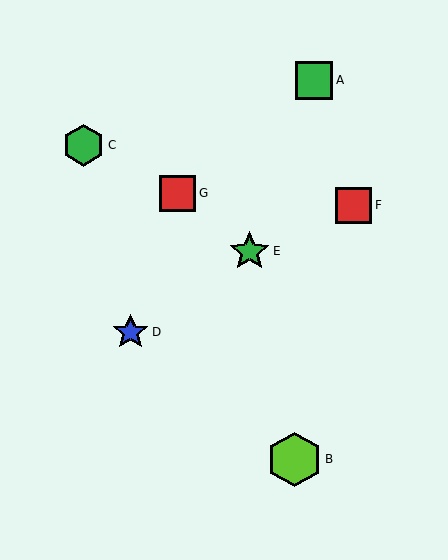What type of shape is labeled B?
Shape B is a lime hexagon.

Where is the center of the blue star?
The center of the blue star is at (131, 332).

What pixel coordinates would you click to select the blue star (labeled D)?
Click at (131, 332) to select the blue star D.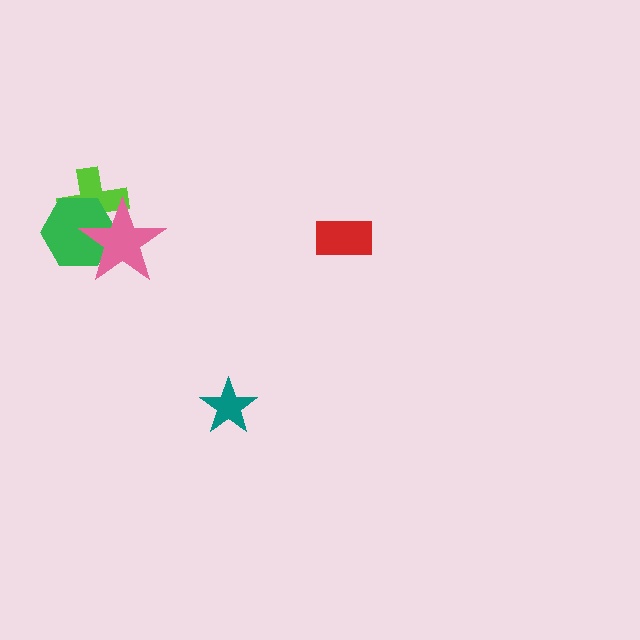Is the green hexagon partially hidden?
Yes, it is partially covered by another shape.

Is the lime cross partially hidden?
Yes, it is partially covered by another shape.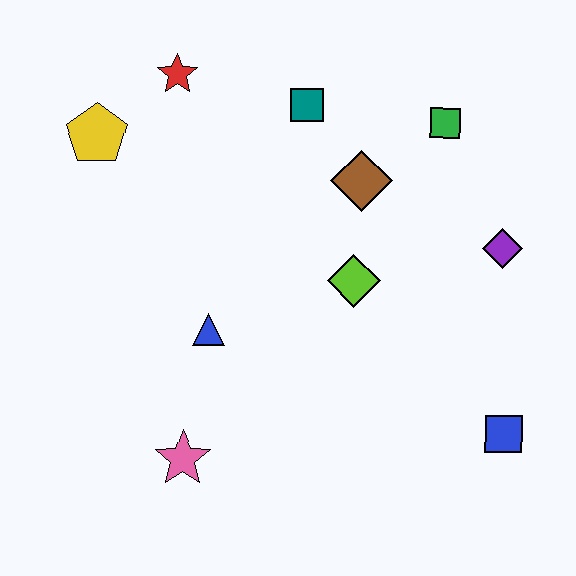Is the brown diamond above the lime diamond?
Yes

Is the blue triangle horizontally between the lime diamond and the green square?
No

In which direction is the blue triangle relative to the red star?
The blue triangle is below the red star.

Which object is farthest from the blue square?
The yellow pentagon is farthest from the blue square.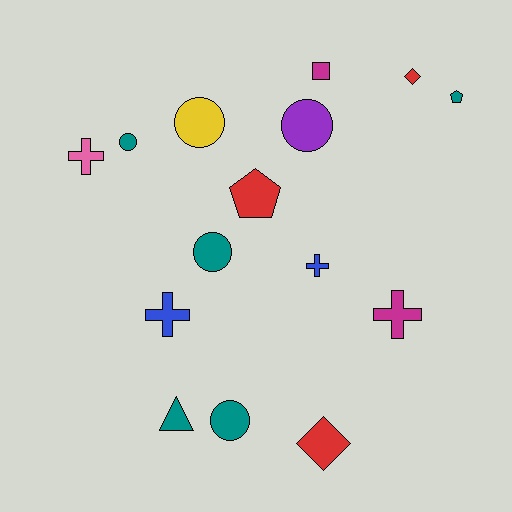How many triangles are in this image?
There is 1 triangle.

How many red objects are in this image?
There are 3 red objects.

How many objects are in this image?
There are 15 objects.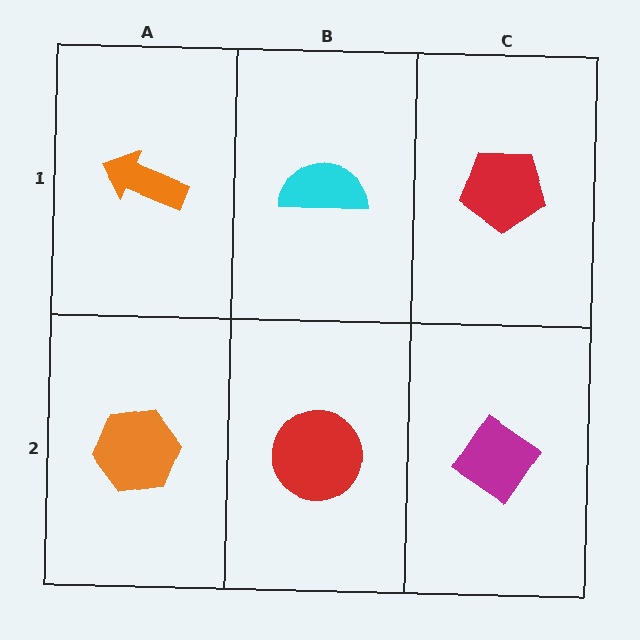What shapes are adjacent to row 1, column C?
A magenta diamond (row 2, column C), a cyan semicircle (row 1, column B).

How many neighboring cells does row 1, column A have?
2.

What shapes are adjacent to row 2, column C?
A red pentagon (row 1, column C), a red circle (row 2, column B).